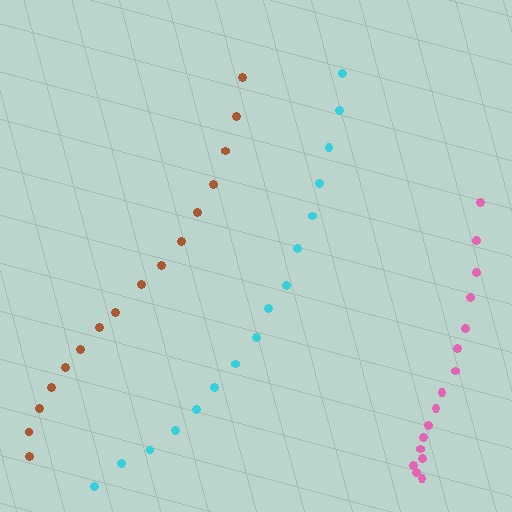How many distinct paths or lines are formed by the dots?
There are 3 distinct paths.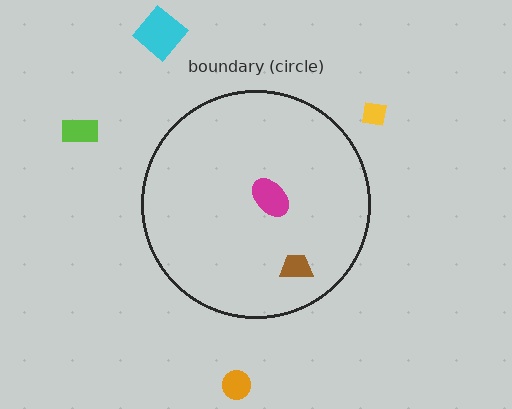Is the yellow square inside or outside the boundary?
Outside.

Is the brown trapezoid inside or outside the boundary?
Inside.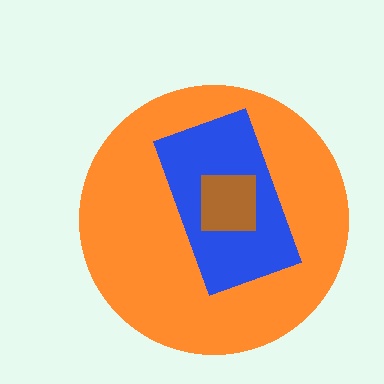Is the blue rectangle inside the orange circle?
Yes.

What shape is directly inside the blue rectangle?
The brown square.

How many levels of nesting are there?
3.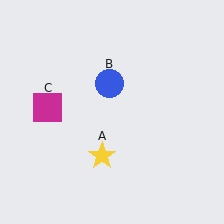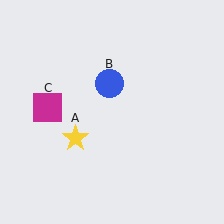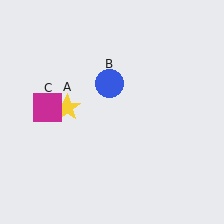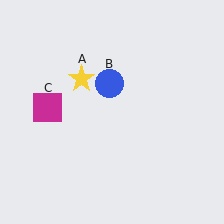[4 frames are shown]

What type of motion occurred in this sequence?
The yellow star (object A) rotated clockwise around the center of the scene.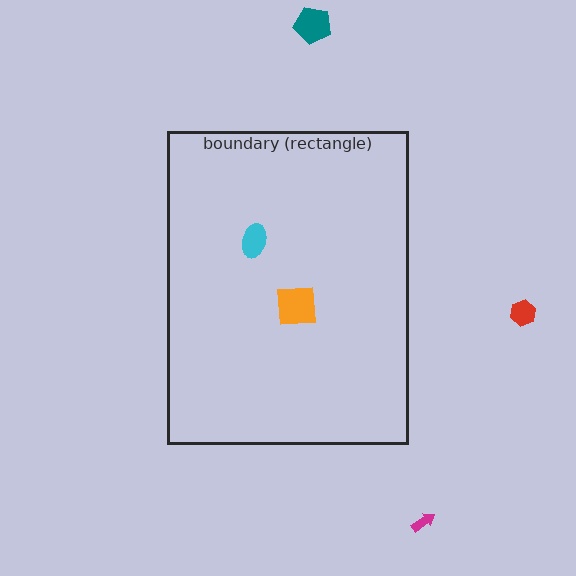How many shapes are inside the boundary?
2 inside, 3 outside.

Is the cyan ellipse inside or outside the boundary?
Inside.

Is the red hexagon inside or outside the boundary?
Outside.